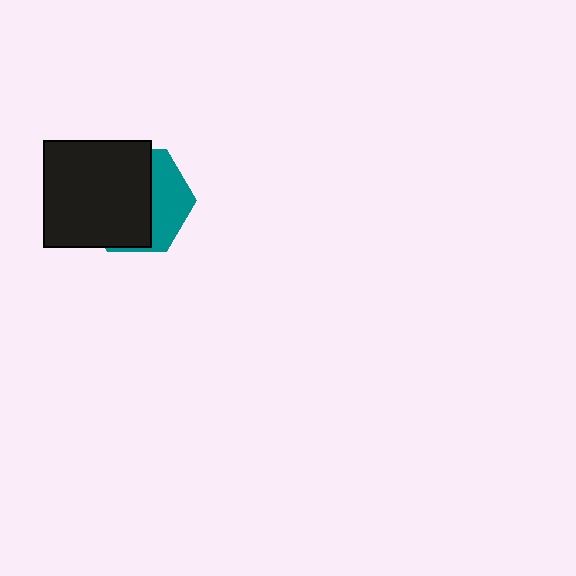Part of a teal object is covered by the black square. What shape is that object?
It is a hexagon.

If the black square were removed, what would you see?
You would see the complete teal hexagon.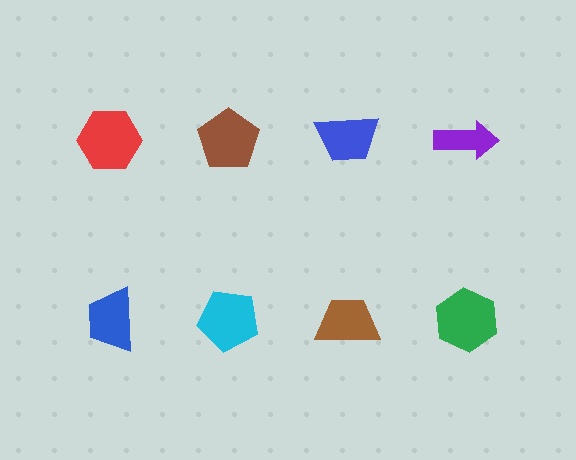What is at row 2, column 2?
A cyan pentagon.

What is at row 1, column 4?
A purple arrow.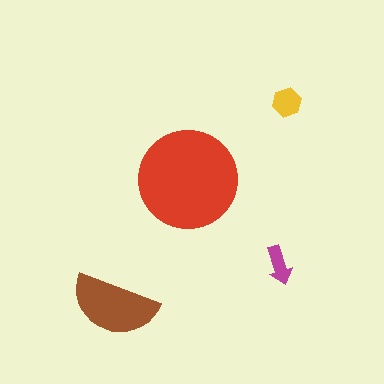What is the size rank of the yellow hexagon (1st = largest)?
3rd.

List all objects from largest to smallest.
The red circle, the brown semicircle, the yellow hexagon, the magenta arrow.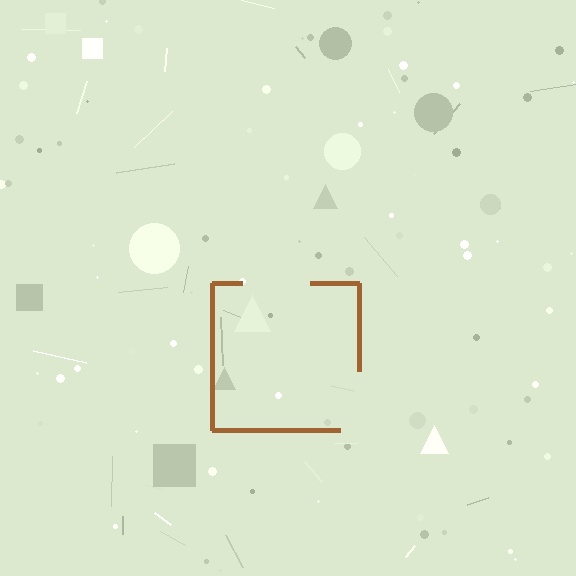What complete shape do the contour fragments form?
The contour fragments form a square.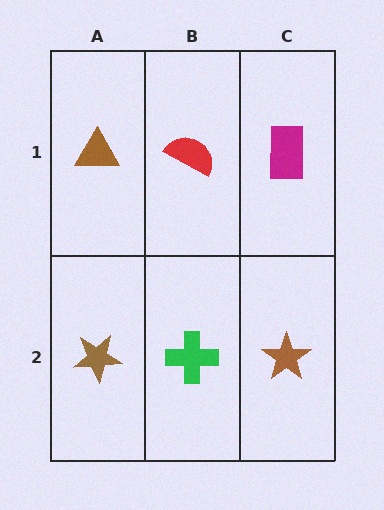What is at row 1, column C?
A magenta rectangle.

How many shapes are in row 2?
3 shapes.